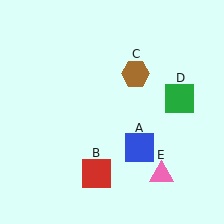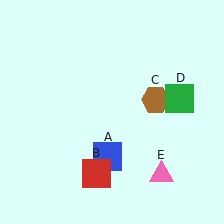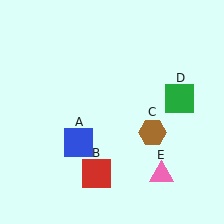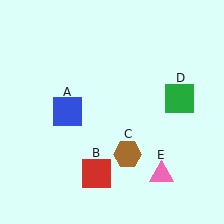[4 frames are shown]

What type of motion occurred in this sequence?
The blue square (object A), brown hexagon (object C) rotated clockwise around the center of the scene.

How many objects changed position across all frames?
2 objects changed position: blue square (object A), brown hexagon (object C).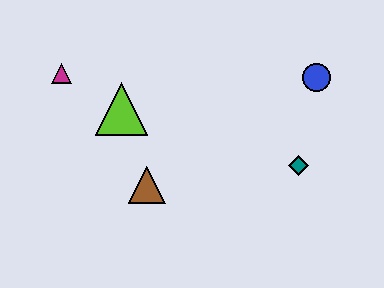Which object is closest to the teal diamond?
The blue circle is closest to the teal diamond.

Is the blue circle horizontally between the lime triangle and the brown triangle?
No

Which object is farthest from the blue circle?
The magenta triangle is farthest from the blue circle.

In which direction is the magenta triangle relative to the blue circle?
The magenta triangle is to the left of the blue circle.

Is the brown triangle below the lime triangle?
Yes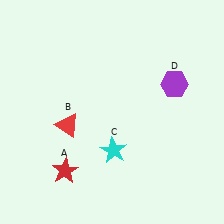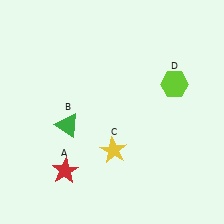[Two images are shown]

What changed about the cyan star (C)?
In Image 1, C is cyan. In Image 2, it changed to yellow.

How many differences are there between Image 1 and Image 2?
There are 3 differences between the two images.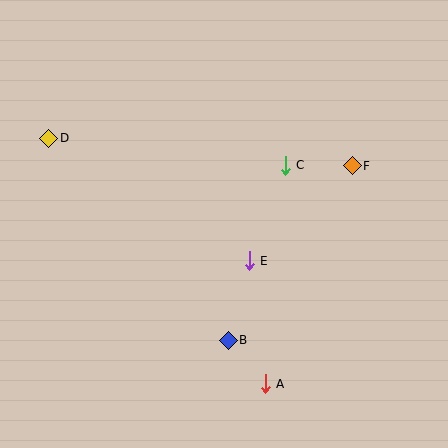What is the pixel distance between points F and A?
The distance between F and A is 235 pixels.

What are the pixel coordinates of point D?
Point D is at (49, 138).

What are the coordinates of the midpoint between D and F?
The midpoint between D and F is at (201, 152).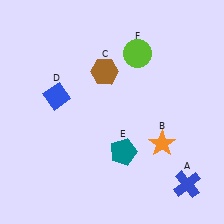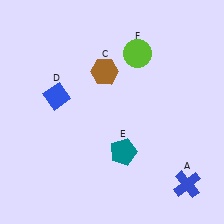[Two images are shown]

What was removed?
The orange star (B) was removed in Image 2.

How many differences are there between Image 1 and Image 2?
There is 1 difference between the two images.